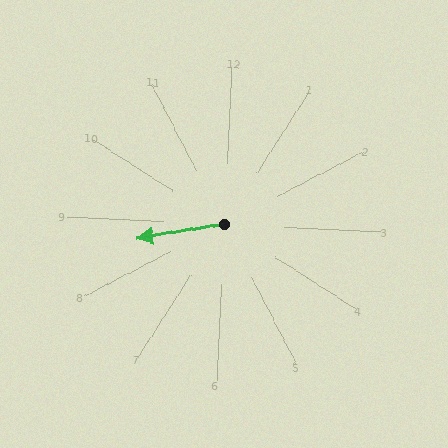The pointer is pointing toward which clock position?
Roughly 9 o'clock.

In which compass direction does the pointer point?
West.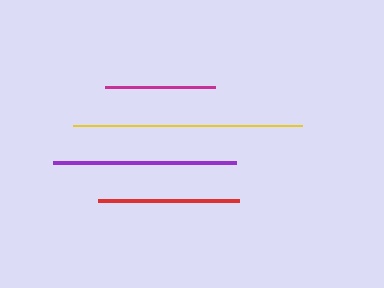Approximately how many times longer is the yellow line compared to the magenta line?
The yellow line is approximately 2.1 times the length of the magenta line.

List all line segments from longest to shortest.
From longest to shortest: yellow, purple, red, magenta.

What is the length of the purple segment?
The purple segment is approximately 184 pixels long.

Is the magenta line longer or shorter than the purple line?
The purple line is longer than the magenta line.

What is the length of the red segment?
The red segment is approximately 141 pixels long.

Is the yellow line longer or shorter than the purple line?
The yellow line is longer than the purple line.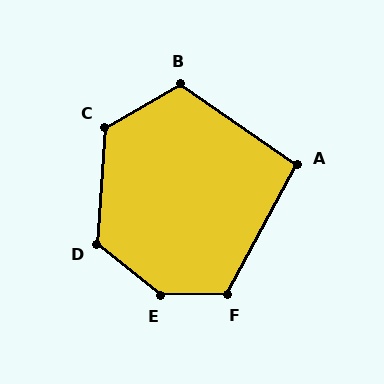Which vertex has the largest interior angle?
E, at approximately 140 degrees.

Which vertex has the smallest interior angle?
A, at approximately 96 degrees.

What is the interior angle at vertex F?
Approximately 119 degrees (obtuse).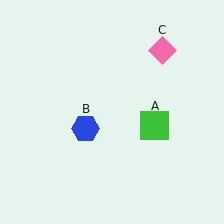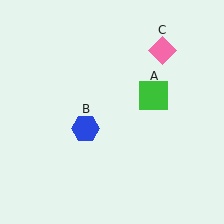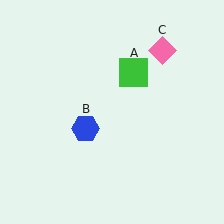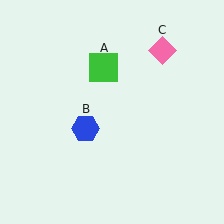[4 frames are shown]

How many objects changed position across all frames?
1 object changed position: green square (object A).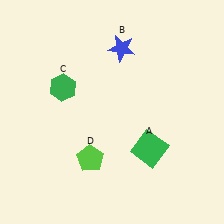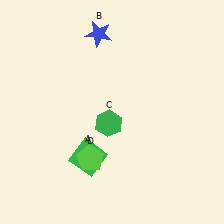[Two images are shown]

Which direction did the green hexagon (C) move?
The green hexagon (C) moved right.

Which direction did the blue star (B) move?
The blue star (B) moved left.